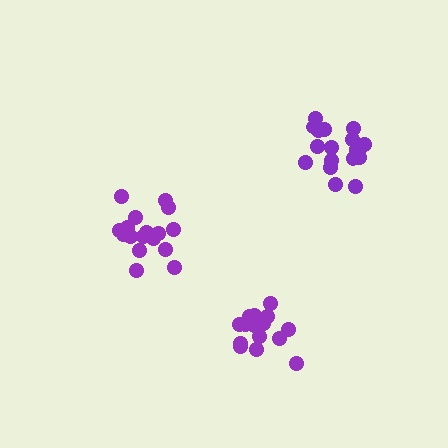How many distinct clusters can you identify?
There are 3 distinct clusters.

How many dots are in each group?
Group 1: 18 dots, Group 2: 16 dots, Group 3: 18 dots (52 total).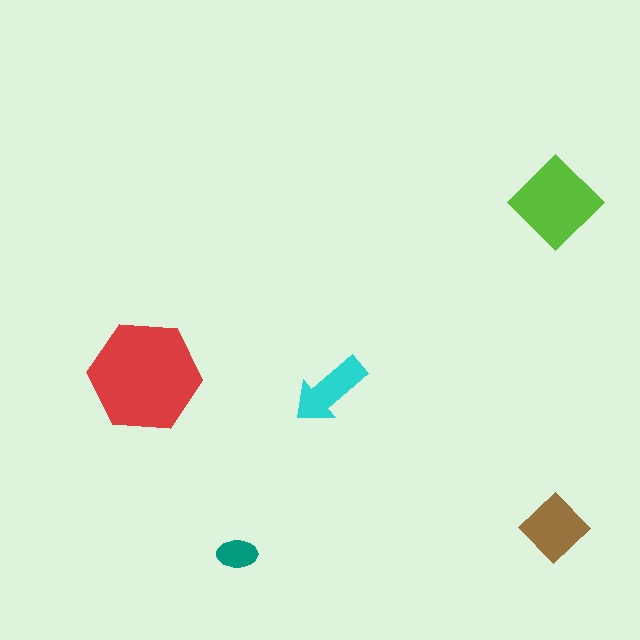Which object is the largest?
The red hexagon.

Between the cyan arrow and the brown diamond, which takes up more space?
The brown diamond.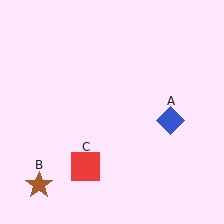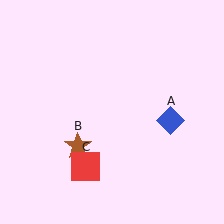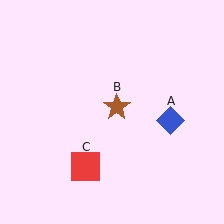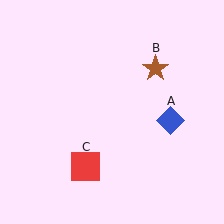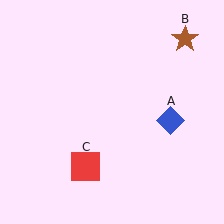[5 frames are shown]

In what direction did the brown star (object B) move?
The brown star (object B) moved up and to the right.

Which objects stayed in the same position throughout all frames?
Blue diamond (object A) and red square (object C) remained stationary.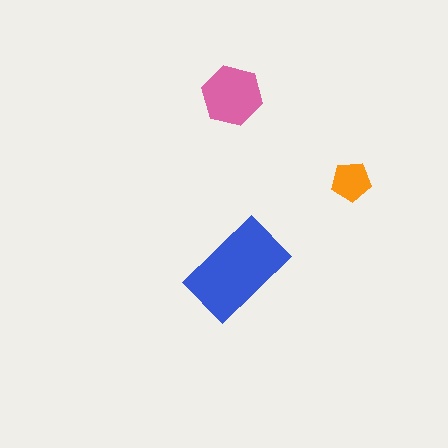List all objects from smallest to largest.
The orange pentagon, the pink hexagon, the blue rectangle.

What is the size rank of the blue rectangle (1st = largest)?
1st.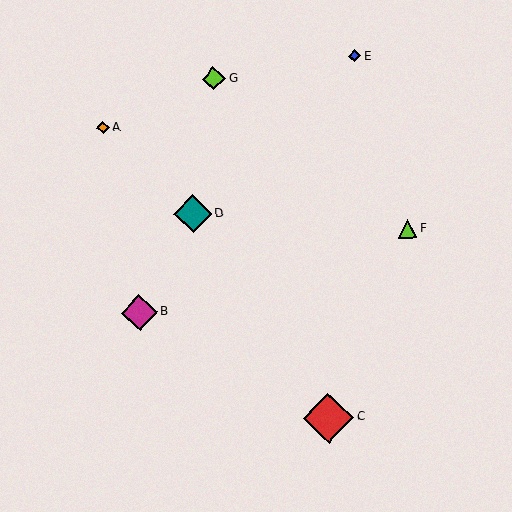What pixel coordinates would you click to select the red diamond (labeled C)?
Click at (328, 418) to select the red diamond C.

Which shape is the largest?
The red diamond (labeled C) is the largest.